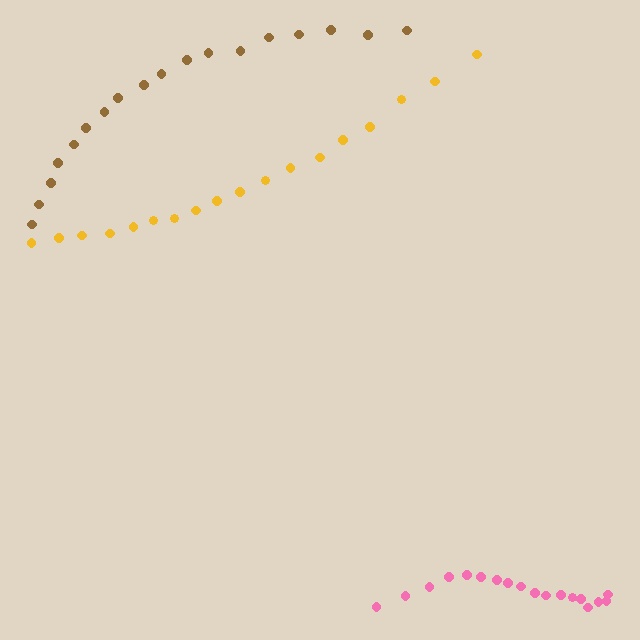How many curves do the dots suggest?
There are 3 distinct paths.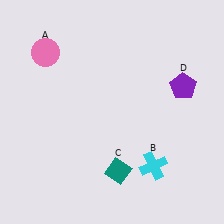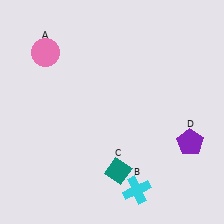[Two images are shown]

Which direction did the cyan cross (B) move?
The cyan cross (B) moved down.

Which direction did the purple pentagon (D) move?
The purple pentagon (D) moved down.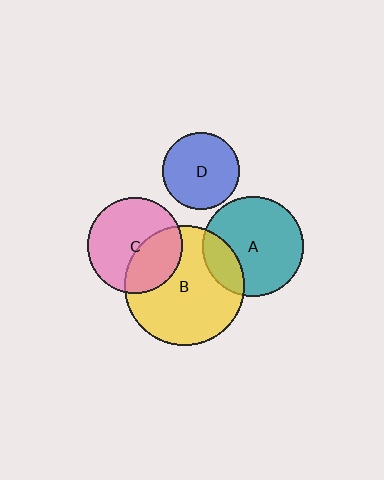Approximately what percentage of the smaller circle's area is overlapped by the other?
Approximately 20%.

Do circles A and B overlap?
Yes.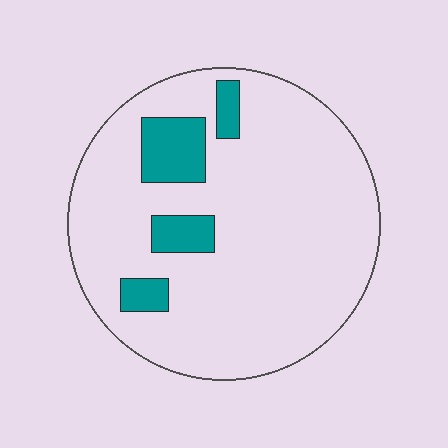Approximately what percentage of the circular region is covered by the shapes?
Approximately 15%.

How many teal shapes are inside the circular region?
4.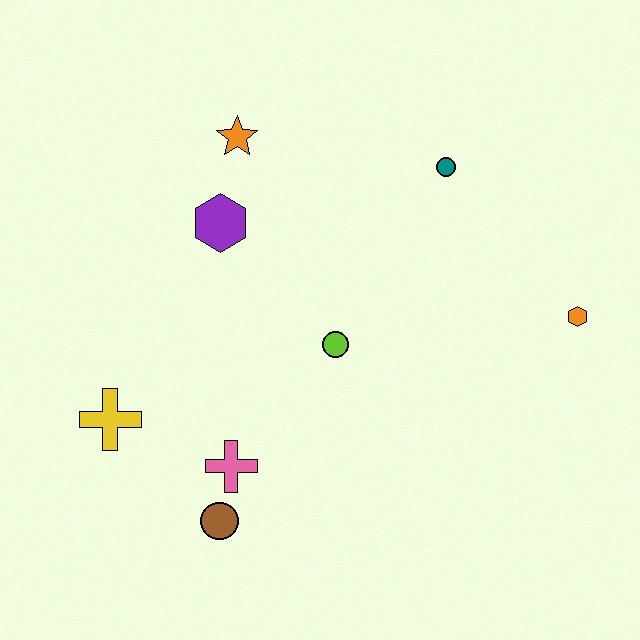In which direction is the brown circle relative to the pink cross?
The brown circle is below the pink cross.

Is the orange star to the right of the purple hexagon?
Yes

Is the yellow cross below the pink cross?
No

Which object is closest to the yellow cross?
The pink cross is closest to the yellow cross.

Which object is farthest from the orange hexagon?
The yellow cross is farthest from the orange hexagon.